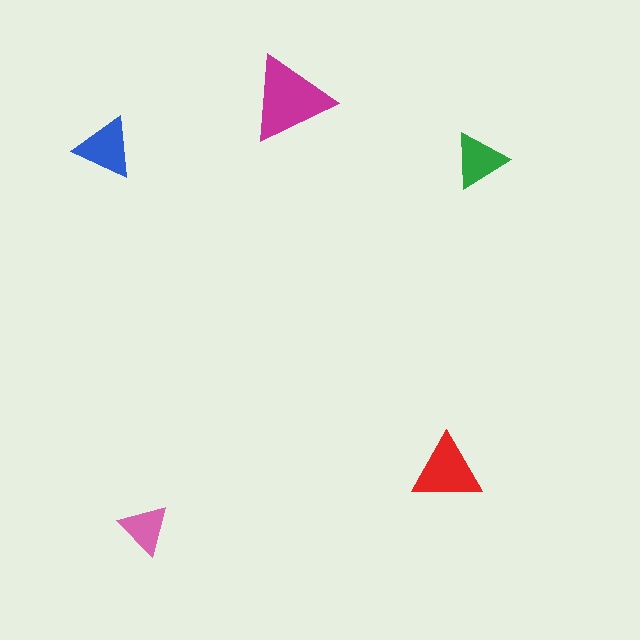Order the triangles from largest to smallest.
the magenta one, the red one, the blue one, the green one, the pink one.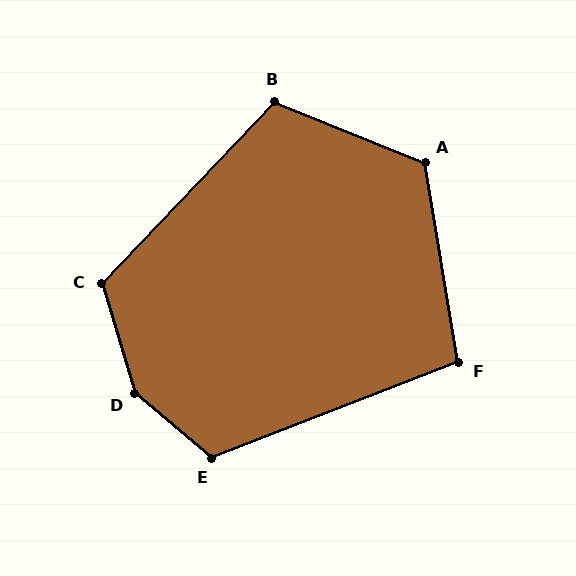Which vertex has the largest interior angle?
D, at approximately 146 degrees.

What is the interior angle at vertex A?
Approximately 121 degrees (obtuse).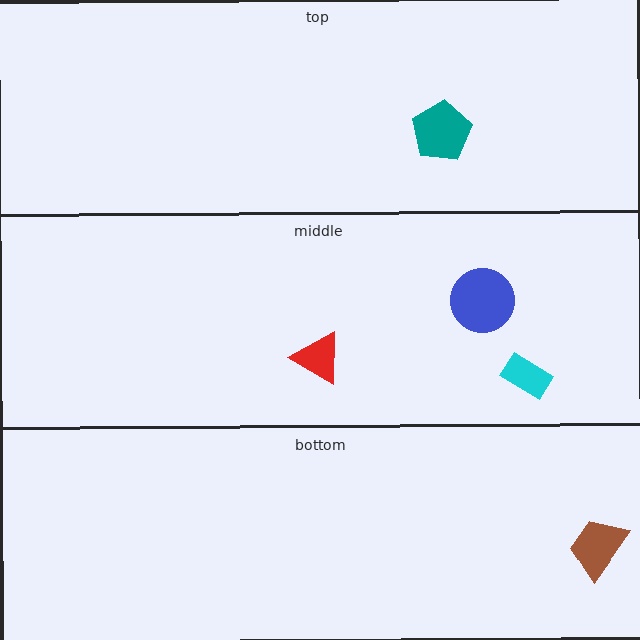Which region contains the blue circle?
The middle region.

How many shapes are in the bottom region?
1.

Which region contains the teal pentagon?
The top region.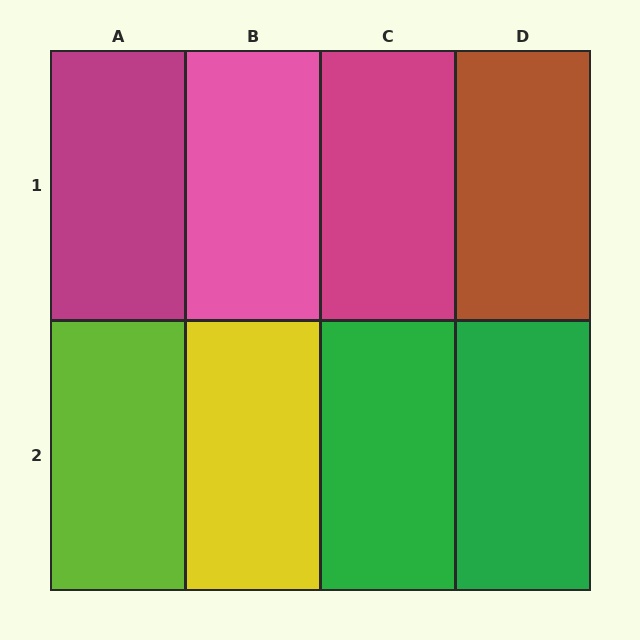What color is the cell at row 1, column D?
Brown.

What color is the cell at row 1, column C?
Magenta.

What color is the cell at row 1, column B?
Pink.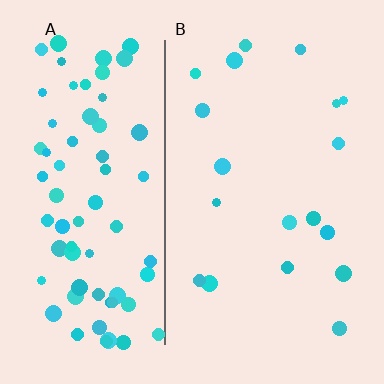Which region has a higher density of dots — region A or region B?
A (the left).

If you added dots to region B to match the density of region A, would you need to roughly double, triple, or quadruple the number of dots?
Approximately quadruple.